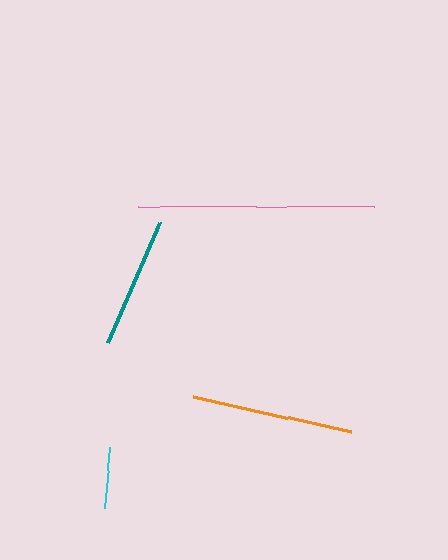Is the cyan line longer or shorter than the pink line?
The pink line is longer than the cyan line.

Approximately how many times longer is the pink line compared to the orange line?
The pink line is approximately 1.4 times the length of the orange line.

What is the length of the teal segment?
The teal segment is approximately 131 pixels long.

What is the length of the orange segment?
The orange segment is approximately 163 pixels long.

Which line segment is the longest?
The pink line is the longest at approximately 236 pixels.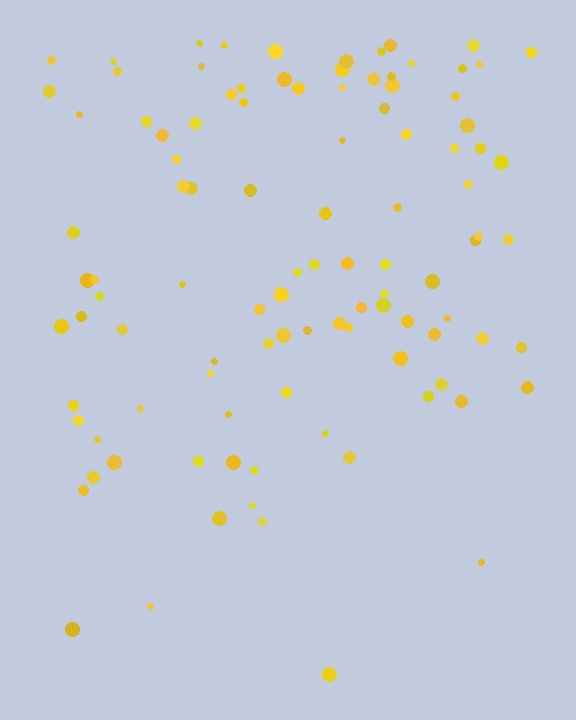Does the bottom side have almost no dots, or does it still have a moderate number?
Still a moderate number, just noticeably fewer than the top.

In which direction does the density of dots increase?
From bottom to top, with the top side densest.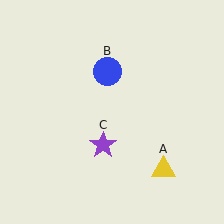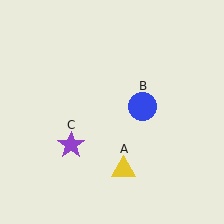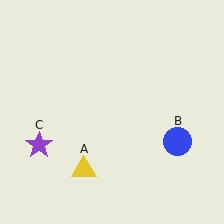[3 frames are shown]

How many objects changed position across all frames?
3 objects changed position: yellow triangle (object A), blue circle (object B), purple star (object C).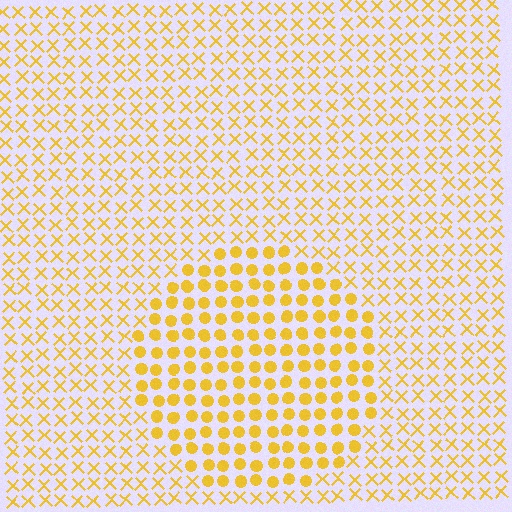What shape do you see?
I see a circle.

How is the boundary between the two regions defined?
The boundary is defined by a change in element shape: circles inside vs. X marks outside. All elements share the same color and spacing.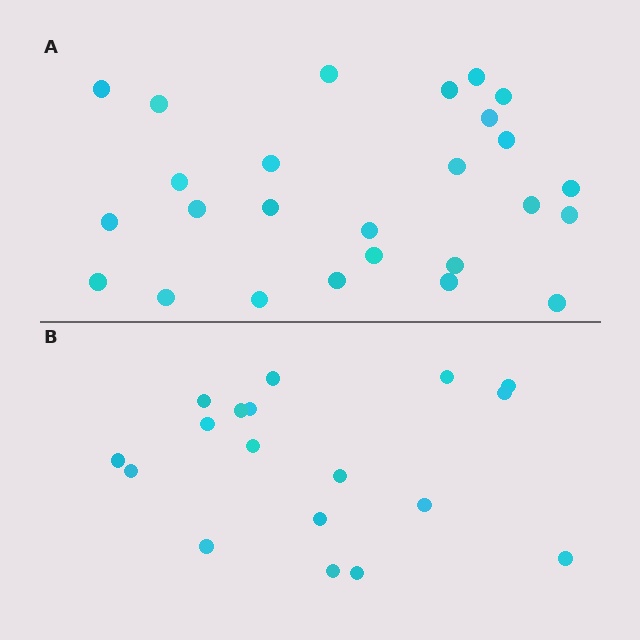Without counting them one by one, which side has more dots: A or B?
Region A (the top region) has more dots.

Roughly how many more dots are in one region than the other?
Region A has roughly 8 or so more dots than region B.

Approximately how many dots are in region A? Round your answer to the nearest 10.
About 30 dots. (The exact count is 26, which rounds to 30.)